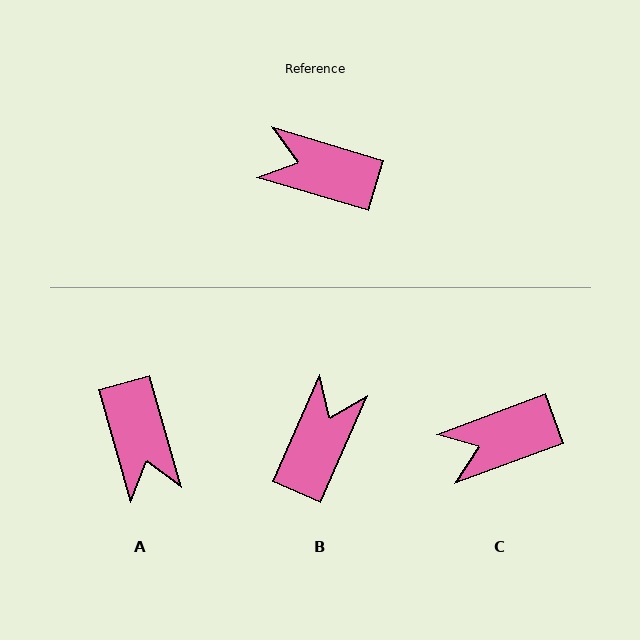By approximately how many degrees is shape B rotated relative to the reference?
Approximately 97 degrees clockwise.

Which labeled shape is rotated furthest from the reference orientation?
A, about 123 degrees away.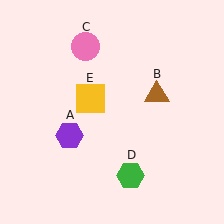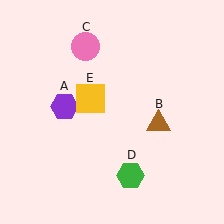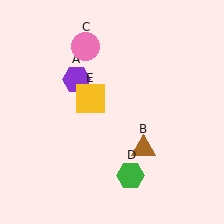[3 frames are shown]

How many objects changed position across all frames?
2 objects changed position: purple hexagon (object A), brown triangle (object B).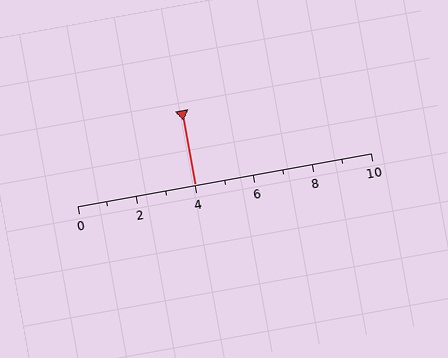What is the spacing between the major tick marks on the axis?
The major ticks are spaced 2 apart.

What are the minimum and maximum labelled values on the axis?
The axis runs from 0 to 10.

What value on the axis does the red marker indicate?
The marker indicates approximately 4.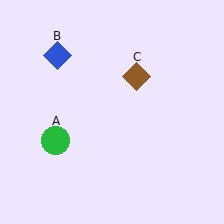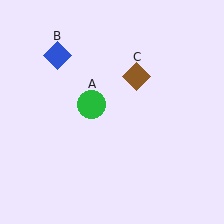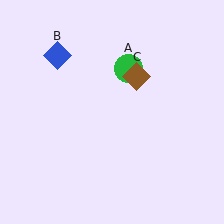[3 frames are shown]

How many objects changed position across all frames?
1 object changed position: green circle (object A).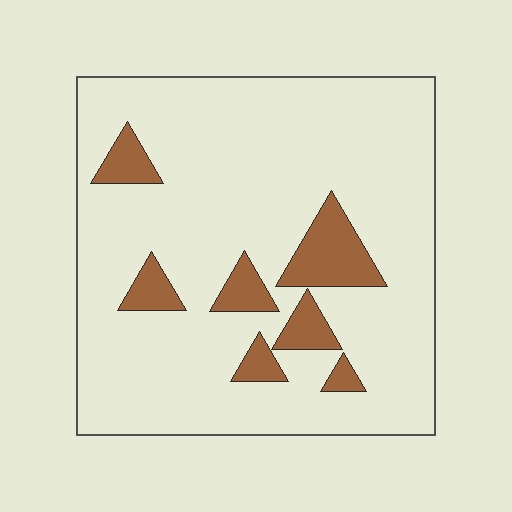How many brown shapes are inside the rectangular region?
7.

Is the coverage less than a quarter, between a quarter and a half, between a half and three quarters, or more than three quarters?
Less than a quarter.